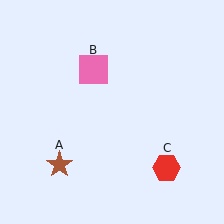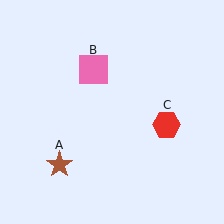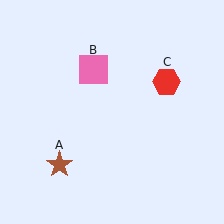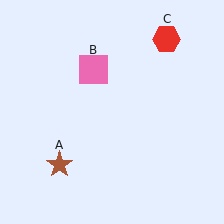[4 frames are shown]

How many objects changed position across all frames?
1 object changed position: red hexagon (object C).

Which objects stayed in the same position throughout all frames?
Brown star (object A) and pink square (object B) remained stationary.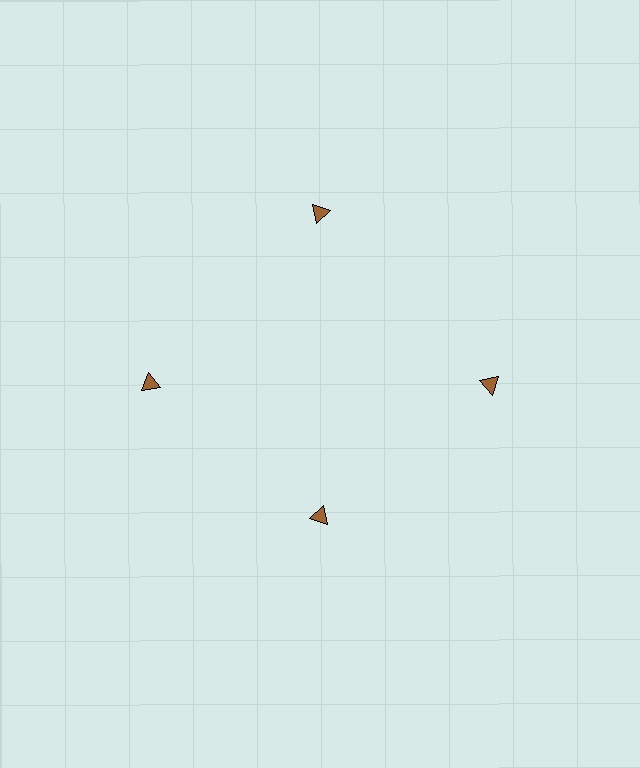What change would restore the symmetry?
The symmetry would be restored by moving it outward, back onto the ring so that all 4 triangles sit at equal angles and equal distance from the center.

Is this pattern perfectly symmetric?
No. The 4 brown triangles are arranged in a ring, but one element near the 6 o'clock position is pulled inward toward the center, breaking the 4-fold rotational symmetry.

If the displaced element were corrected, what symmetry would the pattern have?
It would have 4-fold rotational symmetry — the pattern would map onto itself every 90 degrees.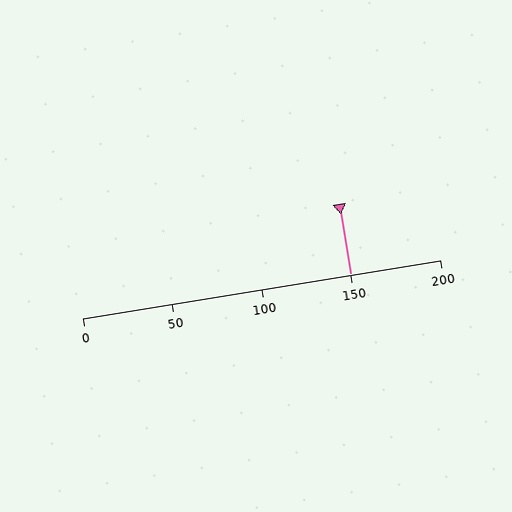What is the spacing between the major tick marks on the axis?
The major ticks are spaced 50 apart.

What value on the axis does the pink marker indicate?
The marker indicates approximately 150.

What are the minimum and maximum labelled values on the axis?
The axis runs from 0 to 200.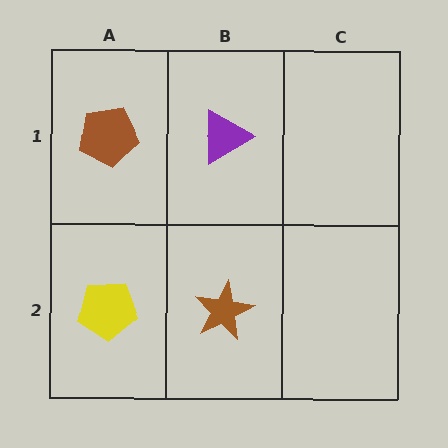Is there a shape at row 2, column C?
No, that cell is empty.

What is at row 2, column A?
A yellow pentagon.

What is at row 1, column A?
A brown pentagon.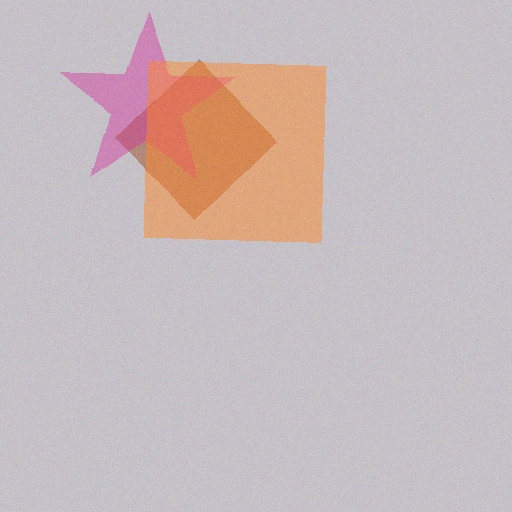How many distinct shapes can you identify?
There are 3 distinct shapes: a brown diamond, a magenta star, an orange square.